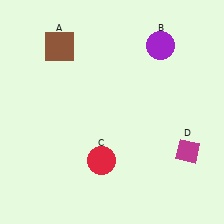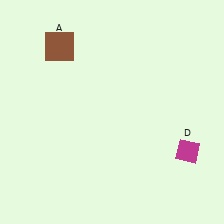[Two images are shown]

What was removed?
The red circle (C), the purple circle (B) were removed in Image 2.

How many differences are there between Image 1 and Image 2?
There are 2 differences between the two images.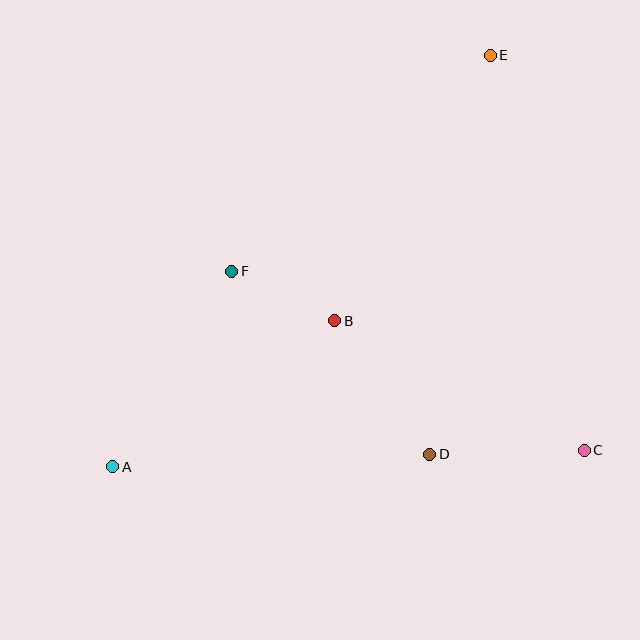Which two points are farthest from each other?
Points A and E are farthest from each other.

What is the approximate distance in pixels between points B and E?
The distance between B and E is approximately 308 pixels.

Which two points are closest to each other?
Points B and F are closest to each other.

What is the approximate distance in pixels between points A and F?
The distance between A and F is approximately 229 pixels.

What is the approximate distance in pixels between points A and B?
The distance between A and B is approximately 266 pixels.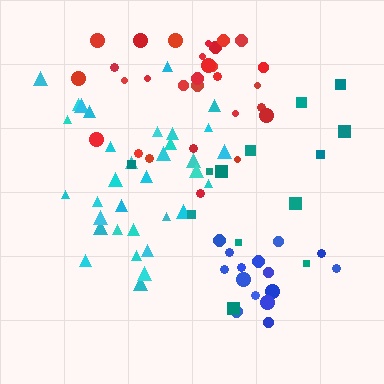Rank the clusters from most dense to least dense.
blue, red, cyan, teal.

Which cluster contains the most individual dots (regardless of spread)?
Cyan (35).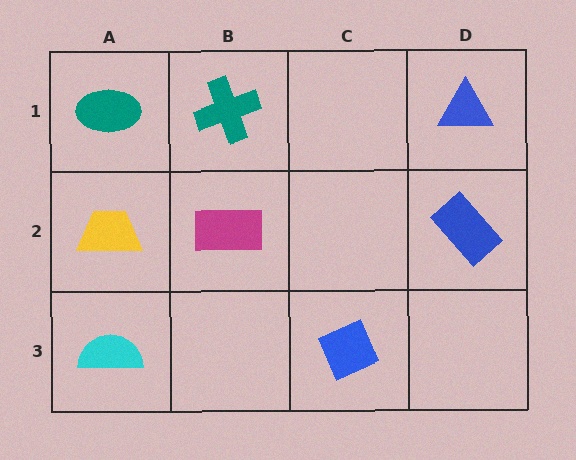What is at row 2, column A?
A yellow trapezoid.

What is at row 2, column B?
A magenta rectangle.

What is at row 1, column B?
A teal cross.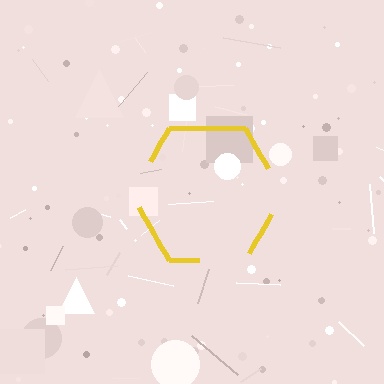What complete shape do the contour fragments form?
The contour fragments form a hexagon.